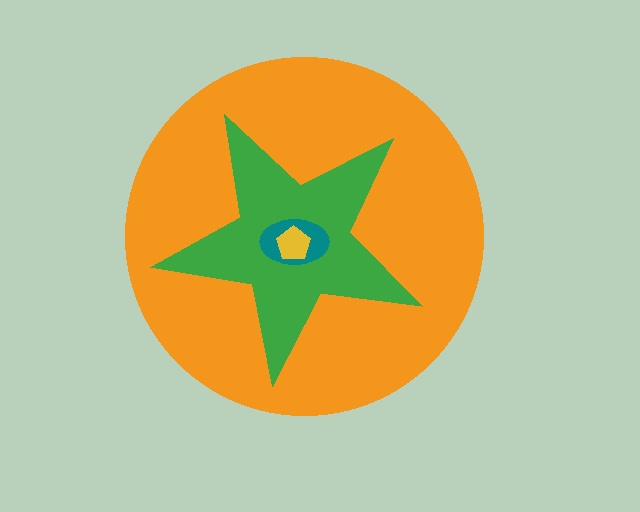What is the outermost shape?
The orange circle.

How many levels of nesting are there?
4.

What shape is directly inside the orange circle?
The green star.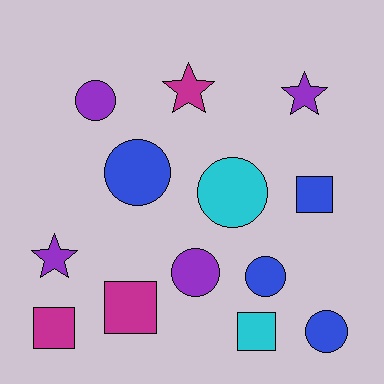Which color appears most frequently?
Blue, with 4 objects.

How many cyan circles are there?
There is 1 cyan circle.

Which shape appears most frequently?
Circle, with 6 objects.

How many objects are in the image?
There are 13 objects.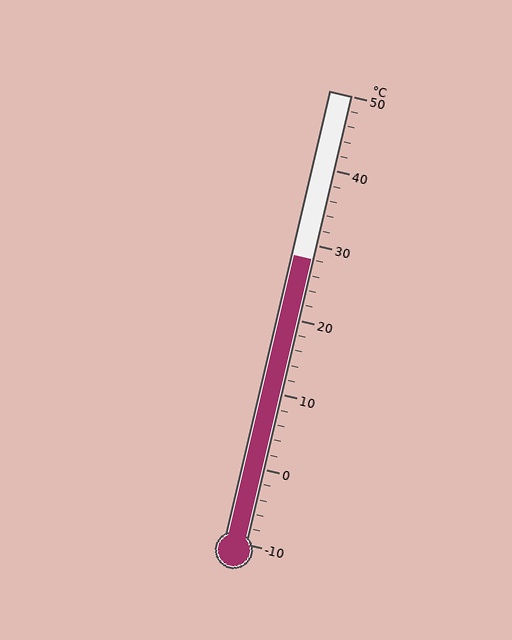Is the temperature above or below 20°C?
The temperature is above 20°C.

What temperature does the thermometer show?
The thermometer shows approximately 28°C.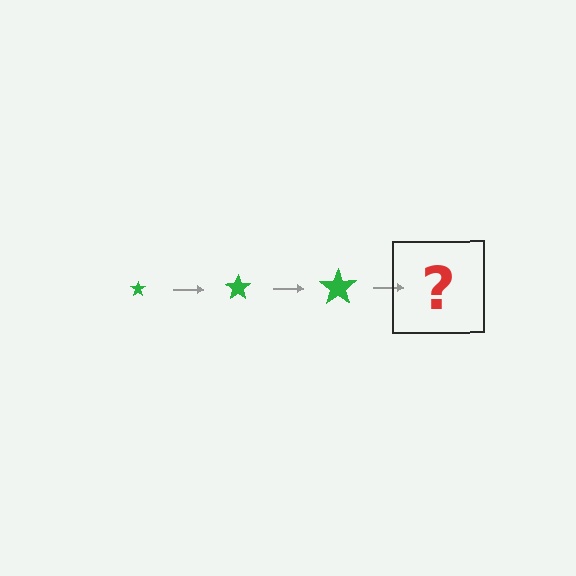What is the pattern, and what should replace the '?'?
The pattern is that the star gets progressively larger each step. The '?' should be a green star, larger than the previous one.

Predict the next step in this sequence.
The next step is a green star, larger than the previous one.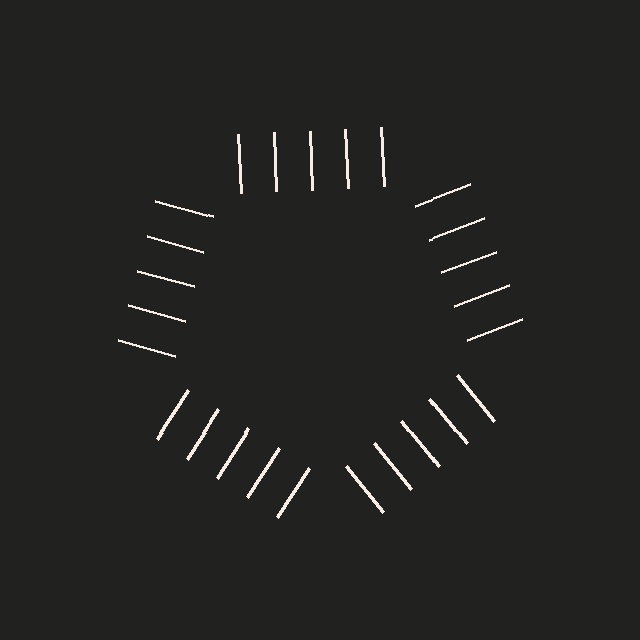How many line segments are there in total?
25 — 5 along each of the 5 edges.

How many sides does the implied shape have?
5 sides — the line-ends trace a pentagon.